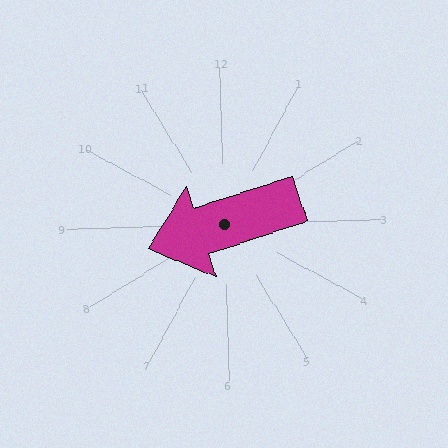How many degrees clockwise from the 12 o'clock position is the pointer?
Approximately 253 degrees.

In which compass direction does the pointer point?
West.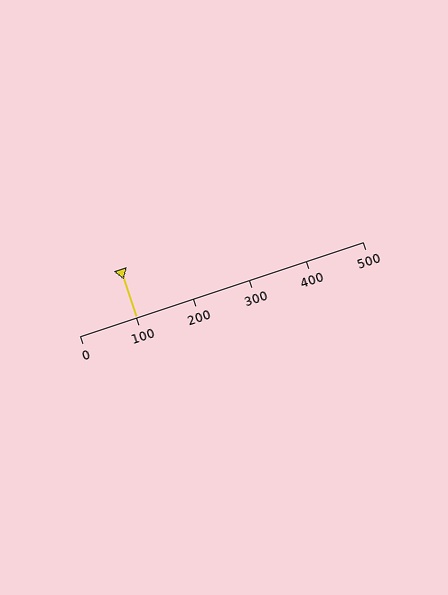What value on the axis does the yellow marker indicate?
The marker indicates approximately 100.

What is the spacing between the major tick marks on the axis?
The major ticks are spaced 100 apart.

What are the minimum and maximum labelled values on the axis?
The axis runs from 0 to 500.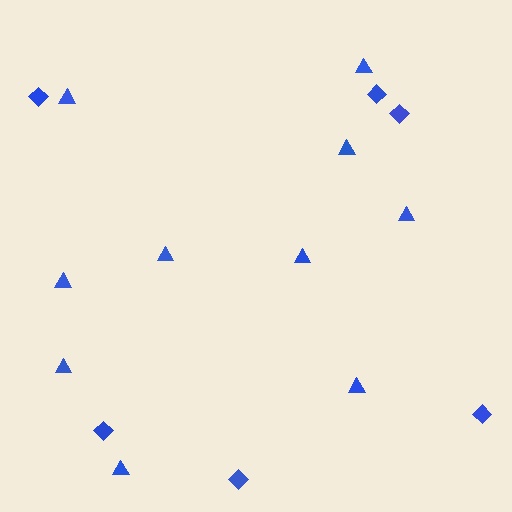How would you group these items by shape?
There are 2 groups: one group of triangles (10) and one group of diamonds (6).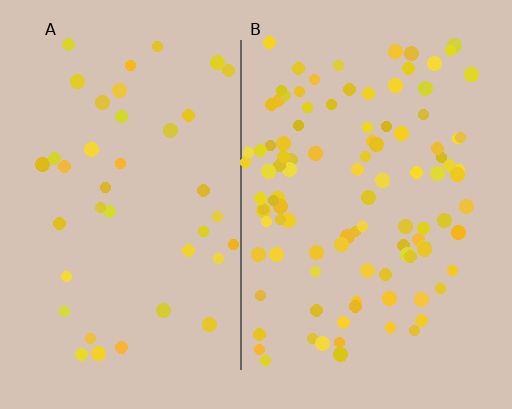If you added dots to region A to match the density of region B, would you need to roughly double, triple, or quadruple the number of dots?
Approximately triple.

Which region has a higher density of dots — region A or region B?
B (the right).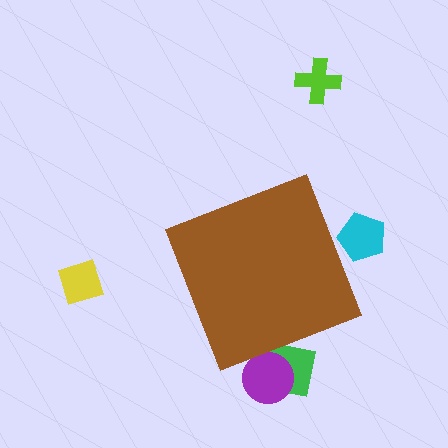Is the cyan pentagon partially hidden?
Yes, the cyan pentagon is partially hidden behind the brown diamond.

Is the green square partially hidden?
Yes, the green square is partially hidden behind the brown diamond.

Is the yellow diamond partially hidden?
No, the yellow diamond is fully visible.